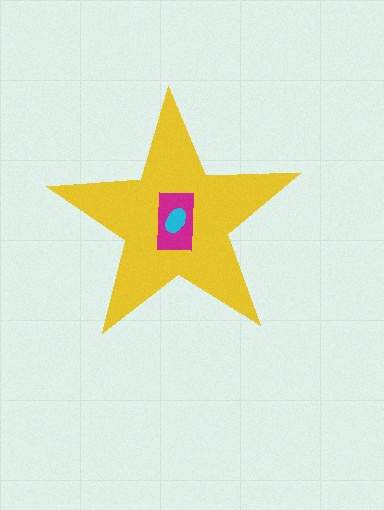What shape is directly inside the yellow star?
The magenta rectangle.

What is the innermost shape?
The cyan ellipse.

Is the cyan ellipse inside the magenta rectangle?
Yes.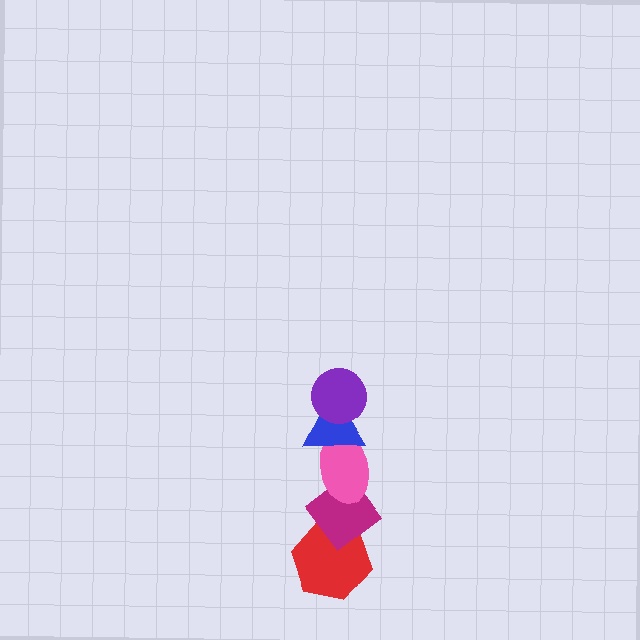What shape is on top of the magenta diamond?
The pink ellipse is on top of the magenta diamond.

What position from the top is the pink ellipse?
The pink ellipse is 3rd from the top.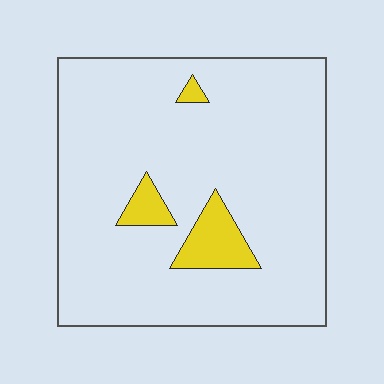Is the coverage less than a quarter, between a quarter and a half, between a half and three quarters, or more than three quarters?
Less than a quarter.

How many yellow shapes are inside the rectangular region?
3.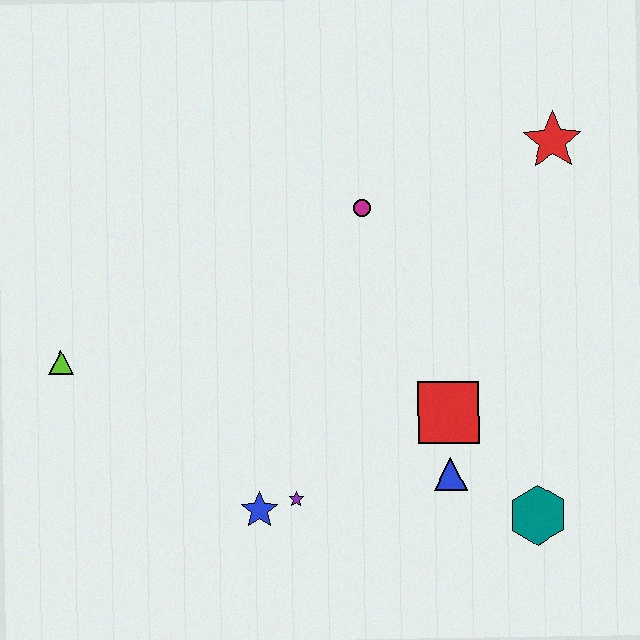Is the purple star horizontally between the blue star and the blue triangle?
Yes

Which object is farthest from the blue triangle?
The lime triangle is farthest from the blue triangle.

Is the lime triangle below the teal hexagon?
No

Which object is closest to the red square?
The blue triangle is closest to the red square.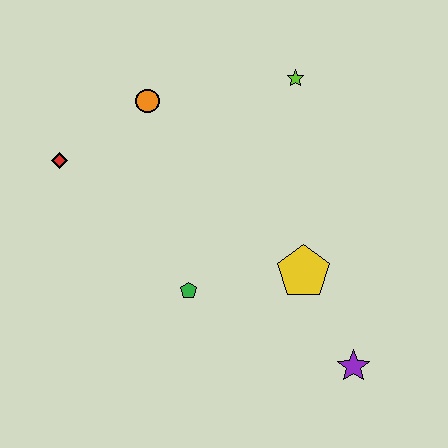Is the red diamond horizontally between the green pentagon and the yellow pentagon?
No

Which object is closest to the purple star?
The yellow pentagon is closest to the purple star.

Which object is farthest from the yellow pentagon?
The red diamond is farthest from the yellow pentagon.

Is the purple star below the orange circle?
Yes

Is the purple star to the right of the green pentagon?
Yes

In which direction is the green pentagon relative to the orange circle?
The green pentagon is below the orange circle.